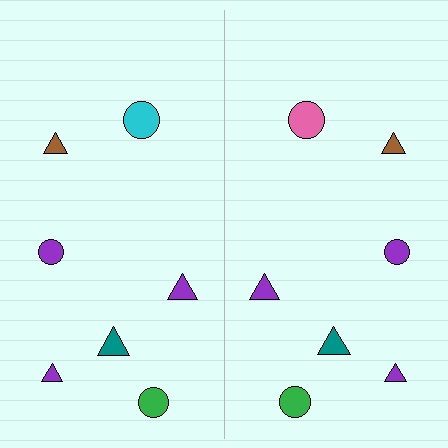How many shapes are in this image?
There are 14 shapes in this image.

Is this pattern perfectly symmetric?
No, the pattern is not perfectly symmetric. The pink circle on the right side breaks the symmetry — its mirror counterpart is cyan.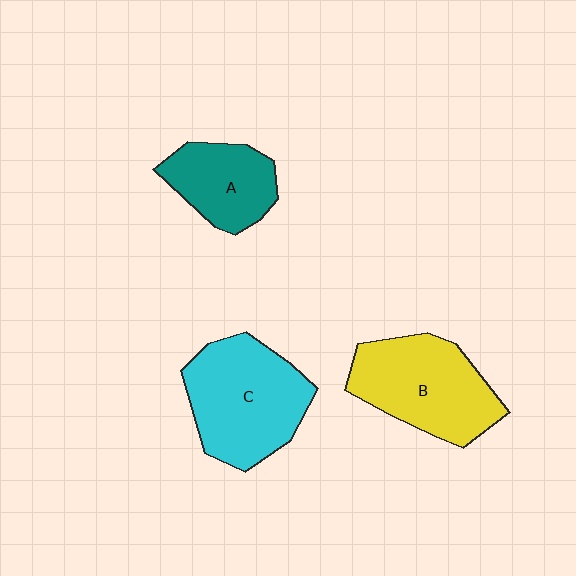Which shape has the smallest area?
Shape A (teal).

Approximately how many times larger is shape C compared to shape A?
Approximately 1.6 times.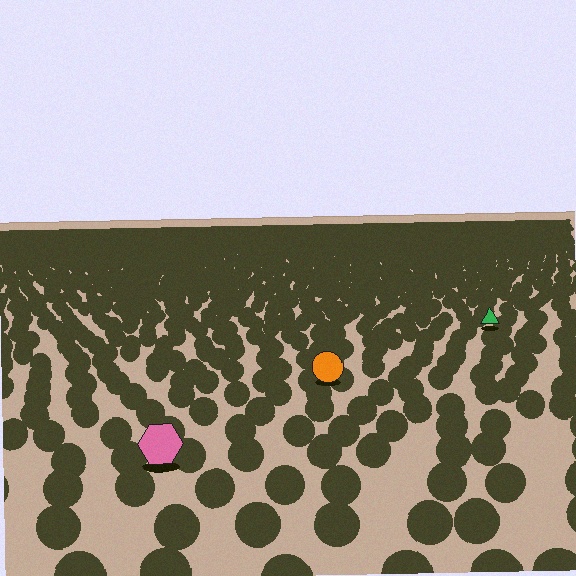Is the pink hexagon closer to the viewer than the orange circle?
Yes. The pink hexagon is closer — you can tell from the texture gradient: the ground texture is coarser near it.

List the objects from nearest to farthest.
From nearest to farthest: the pink hexagon, the orange circle, the green triangle.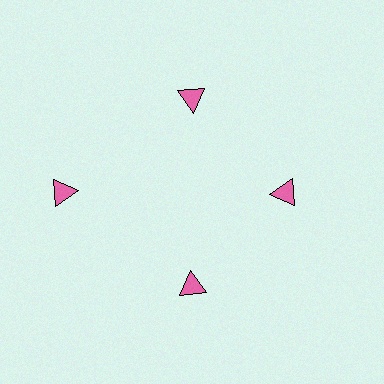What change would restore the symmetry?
The symmetry would be restored by moving it inward, back onto the ring so that all 4 triangles sit at equal angles and equal distance from the center.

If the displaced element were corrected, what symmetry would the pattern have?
It would have 4-fold rotational symmetry — the pattern would map onto itself every 90 degrees.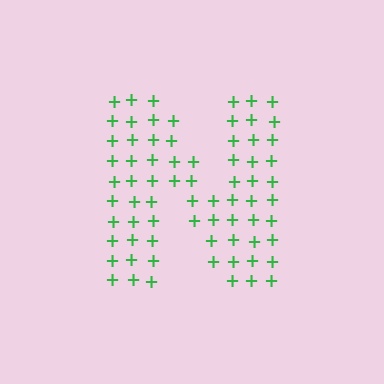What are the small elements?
The small elements are plus signs.